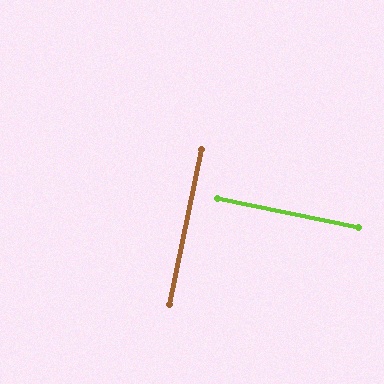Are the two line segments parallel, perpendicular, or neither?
Perpendicular — they meet at approximately 90°.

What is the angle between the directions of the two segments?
Approximately 90 degrees.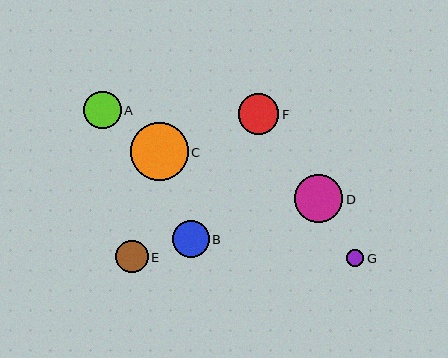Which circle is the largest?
Circle C is the largest with a size of approximately 57 pixels.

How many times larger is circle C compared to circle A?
Circle C is approximately 1.5 times the size of circle A.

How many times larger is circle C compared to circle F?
Circle C is approximately 1.4 times the size of circle F.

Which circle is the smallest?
Circle G is the smallest with a size of approximately 17 pixels.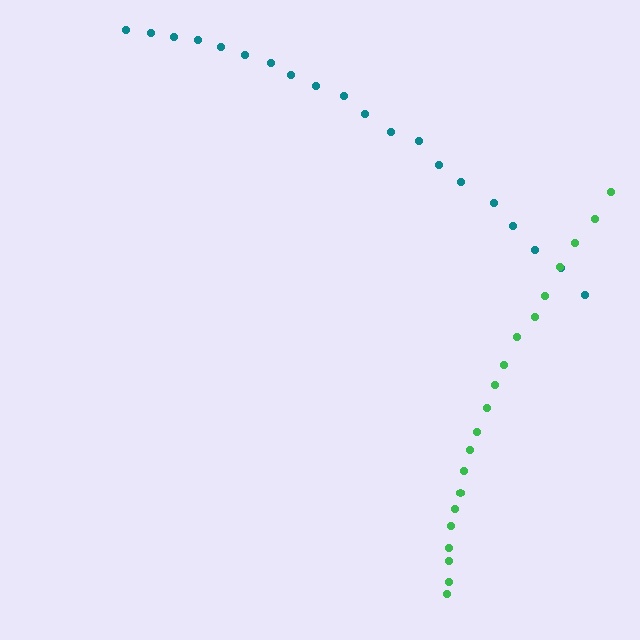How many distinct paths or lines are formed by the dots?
There are 2 distinct paths.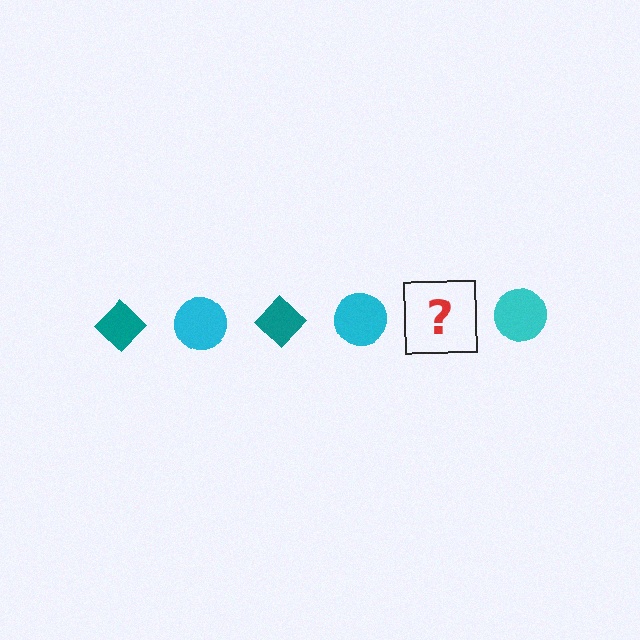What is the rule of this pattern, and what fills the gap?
The rule is that the pattern alternates between teal diamond and cyan circle. The gap should be filled with a teal diamond.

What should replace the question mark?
The question mark should be replaced with a teal diamond.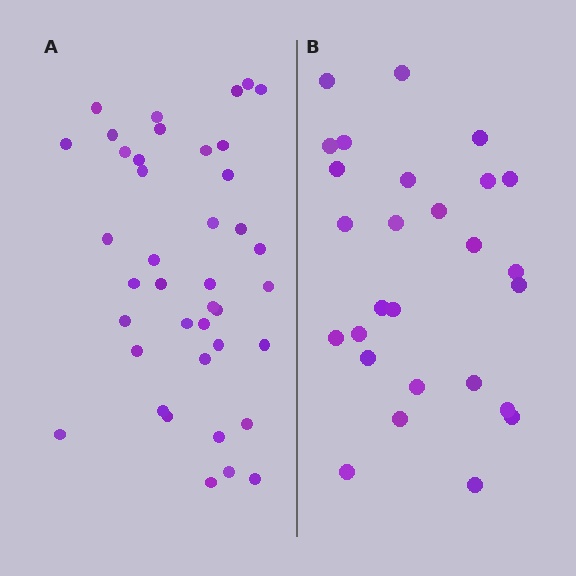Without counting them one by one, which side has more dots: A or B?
Region A (the left region) has more dots.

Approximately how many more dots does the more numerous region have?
Region A has approximately 15 more dots than region B.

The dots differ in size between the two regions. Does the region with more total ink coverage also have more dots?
No. Region B has more total ink coverage because its dots are larger, but region A actually contains more individual dots. Total area can be misleading — the number of items is what matters here.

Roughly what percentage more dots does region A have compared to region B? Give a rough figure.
About 50% more.